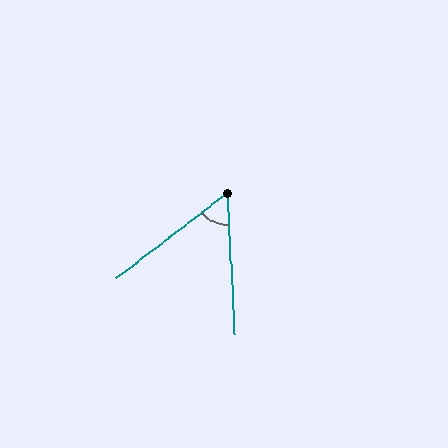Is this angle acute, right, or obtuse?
It is acute.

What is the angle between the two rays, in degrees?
Approximately 55 degrees.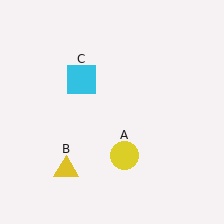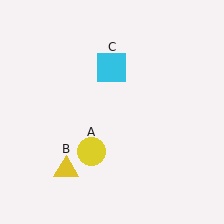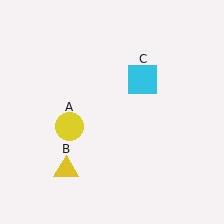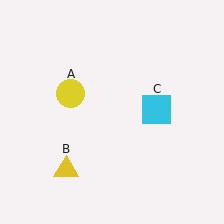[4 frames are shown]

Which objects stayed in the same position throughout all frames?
Yellow triangle (object B) remained stationary.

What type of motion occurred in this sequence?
The yellow circle (object A), cyan square (object C) rotated clockwise around the center of the scene.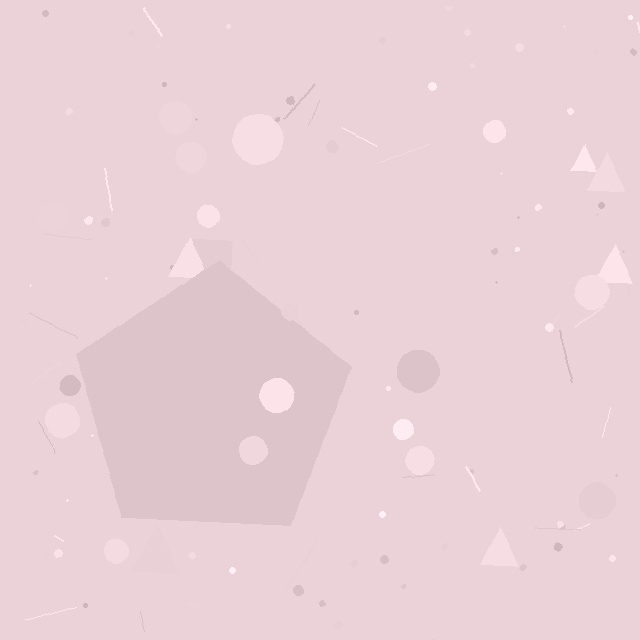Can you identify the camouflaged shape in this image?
The camouflaged shape is a pentagon.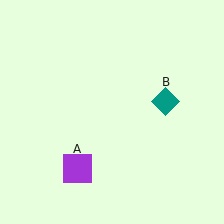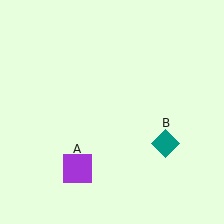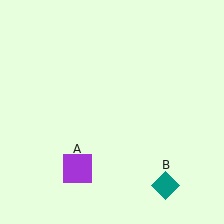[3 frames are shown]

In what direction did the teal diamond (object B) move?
The teal diamond (object B) moved down.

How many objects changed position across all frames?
1 object changed position: teal diamond (object B).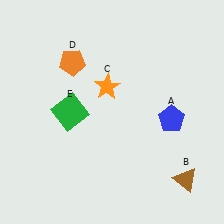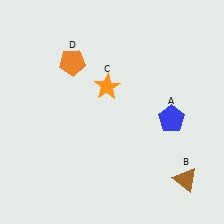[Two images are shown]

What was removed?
The green square (E) was removed in Image 2.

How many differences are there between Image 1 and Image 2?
There is 1 difference between the two images.